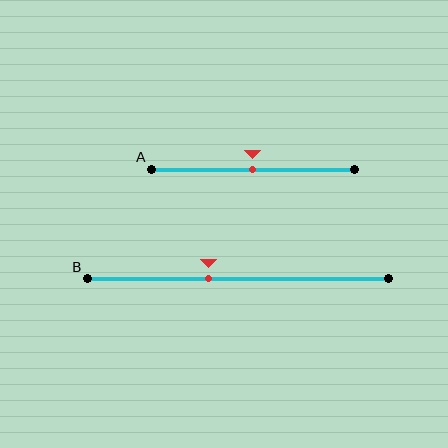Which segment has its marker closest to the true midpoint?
Segment A has its marker closest to the true midpoint.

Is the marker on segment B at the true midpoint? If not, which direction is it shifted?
No, the marker on segment B is shifted to the left by about 10% of the segment length.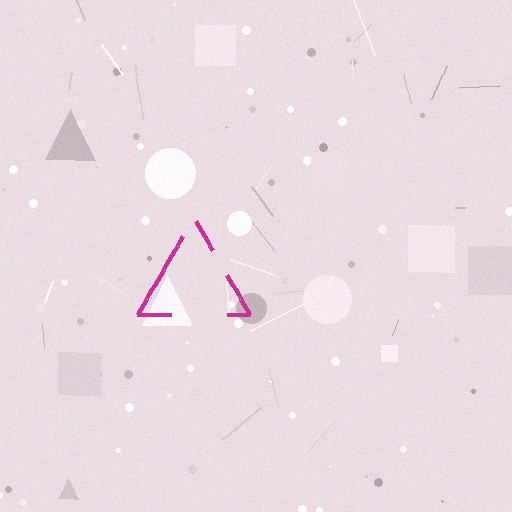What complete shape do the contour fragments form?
The contour fragments form a triangle.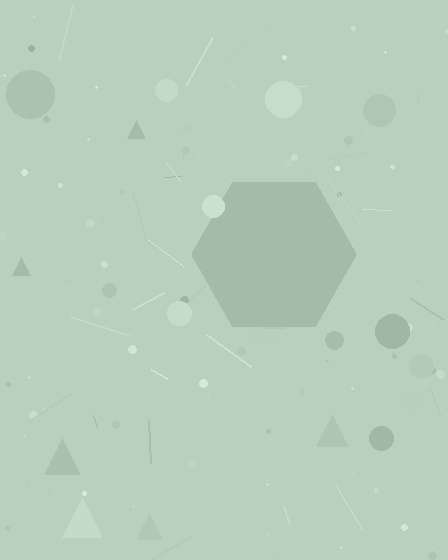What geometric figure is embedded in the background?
A hexagon is embedded in the background.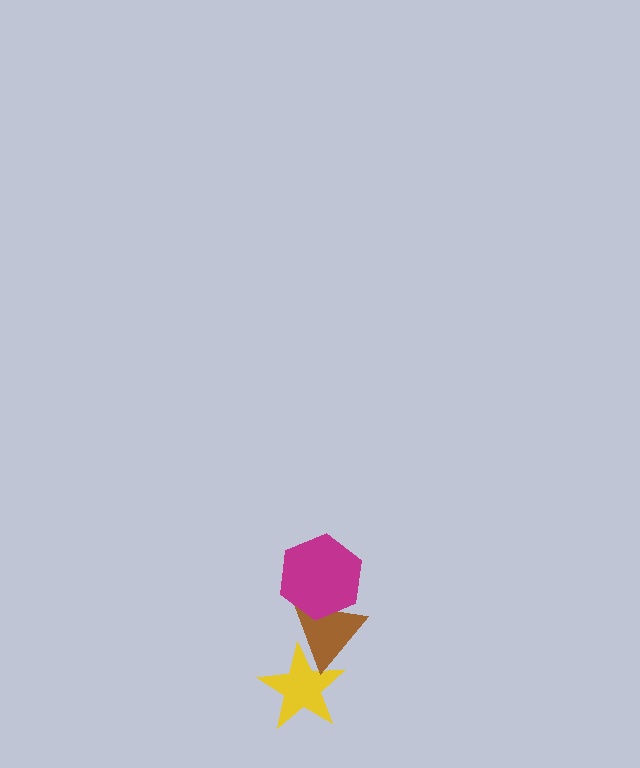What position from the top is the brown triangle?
The brown triangle is 2nd from the top.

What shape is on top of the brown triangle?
The magenta hexagon is on top of the brown triangle.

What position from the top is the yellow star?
The yellow star is 3rd from the top.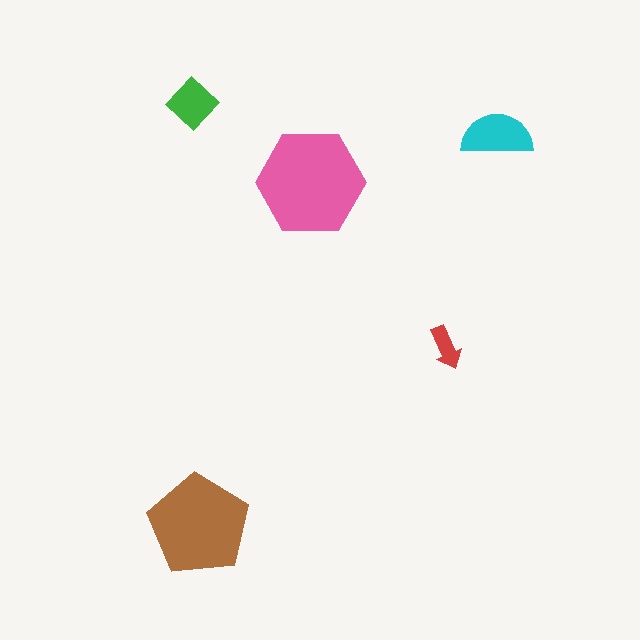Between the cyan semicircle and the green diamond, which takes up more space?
The cyan semicircle.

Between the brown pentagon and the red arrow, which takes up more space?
The brown pentagon.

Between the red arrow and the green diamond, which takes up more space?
The green diamond.